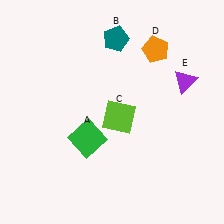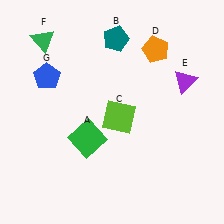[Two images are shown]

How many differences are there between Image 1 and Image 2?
There are 2 differences between the two images.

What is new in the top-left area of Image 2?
A green triangle (F) was added in the top-left area of Image 2.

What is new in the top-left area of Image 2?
A blue pentagon (G) was added in the top-left area of Image 2.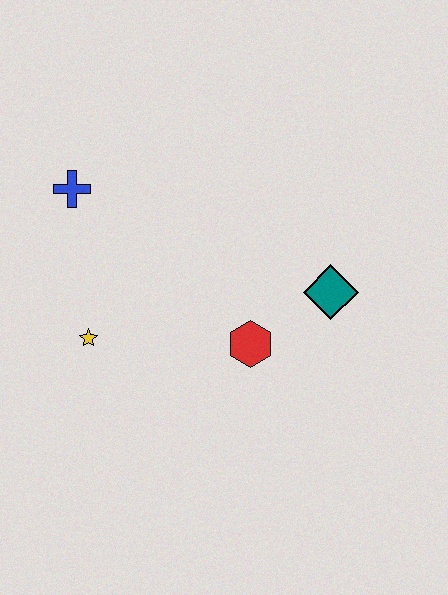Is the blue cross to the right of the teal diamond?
No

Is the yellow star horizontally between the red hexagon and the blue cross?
Yes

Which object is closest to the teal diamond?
The red hexagon is closest to the teal diamond.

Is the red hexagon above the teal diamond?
No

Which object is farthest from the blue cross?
The teal diamond is farthest from the blue cross.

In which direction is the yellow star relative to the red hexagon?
The yellow star is to the left of the red hexagon.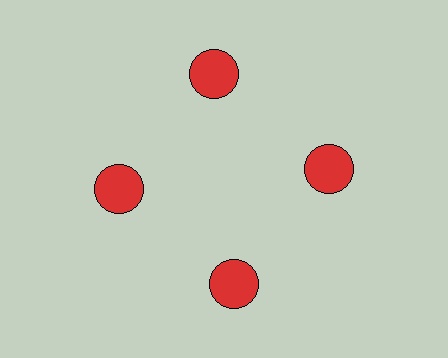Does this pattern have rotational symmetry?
Yes, this pattern has 4-fold rotational symmetry. It looks the same after rotating 90 degrees around the center.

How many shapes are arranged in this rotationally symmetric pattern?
There are 4 shapes, arranged in 4 groups of 1.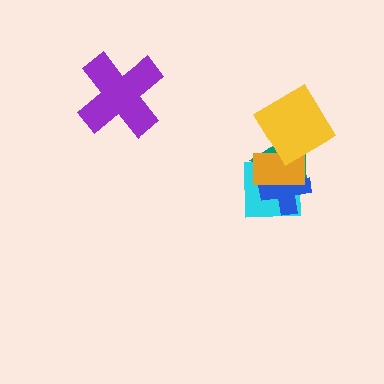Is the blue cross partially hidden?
Yes, it is partially covered by another shape.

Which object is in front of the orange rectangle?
The yellow diamond is in front of the orange rectangle.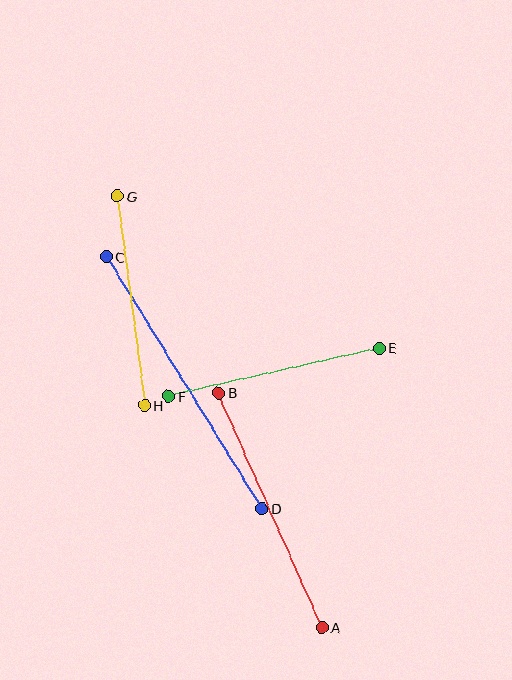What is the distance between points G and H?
The distance is approximately 211 pixels.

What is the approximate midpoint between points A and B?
The midpoint is at approximately (270, 510) pixels.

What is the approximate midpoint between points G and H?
The midpoint is at approximately (131, 301) pixels.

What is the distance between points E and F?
The distance is approximately 216 pixels.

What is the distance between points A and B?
The distance is approximately 256 pixels.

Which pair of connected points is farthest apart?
Points C and D are farthest apart.